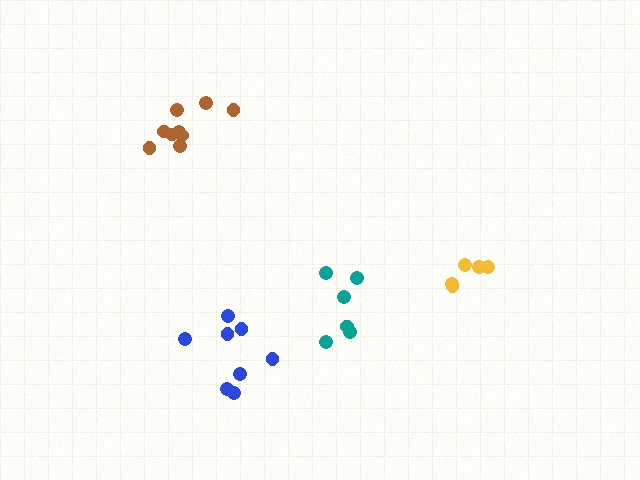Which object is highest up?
The brown cluster is topmost.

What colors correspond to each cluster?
The clusters are colored: teal, yellow, blue, brown.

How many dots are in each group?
Group 1: 6 dots, Group 2: 5 dots, Group 3: 8 dots, Group 4: 9 dots (28 total).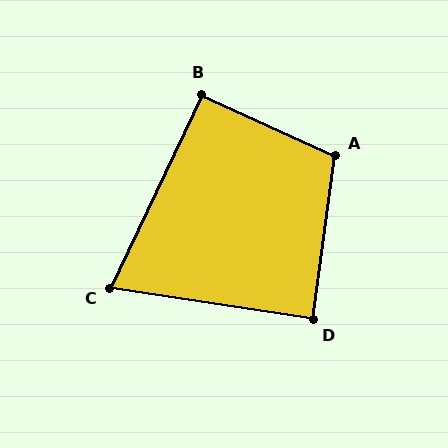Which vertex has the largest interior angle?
A, at approximately 107 degrees.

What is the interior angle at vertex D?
Approximately 89 degrees (approximately right).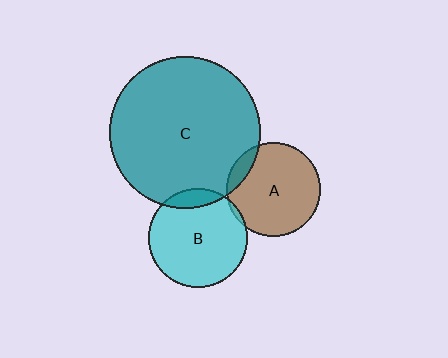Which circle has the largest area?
Circle C (teal).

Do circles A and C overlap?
Yes.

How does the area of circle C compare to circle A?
Approximately 2.6 times.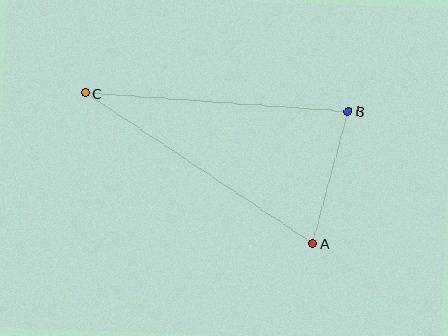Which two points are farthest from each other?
Points A and C are farthest from each other.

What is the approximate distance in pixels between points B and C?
The distance between B and C is approximately 264 pixels.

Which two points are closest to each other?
Points A and B are closest to each other.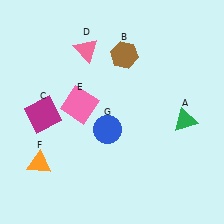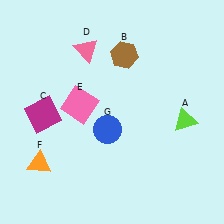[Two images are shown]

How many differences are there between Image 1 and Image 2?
There is 1 difference between the two images.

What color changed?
The triangle (A) changed from green in Image 1 to lime in Image 2.